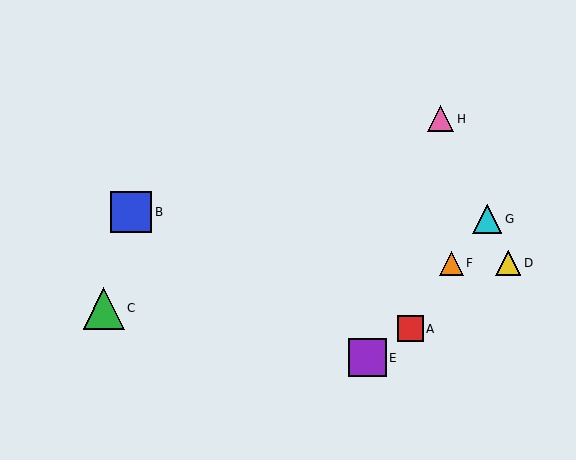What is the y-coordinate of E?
Object E is at y≈358.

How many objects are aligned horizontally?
2 objects (D, F) are aligned horizontally.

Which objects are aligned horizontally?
Objects D, F are aligned horizontally.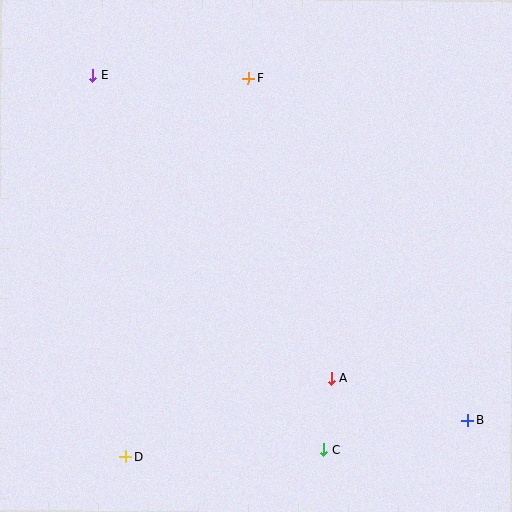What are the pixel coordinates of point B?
Point B is at (467, 420).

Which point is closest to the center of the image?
Point A at (331, 378) is closest to the center.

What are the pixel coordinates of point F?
Point F is at (248, 78).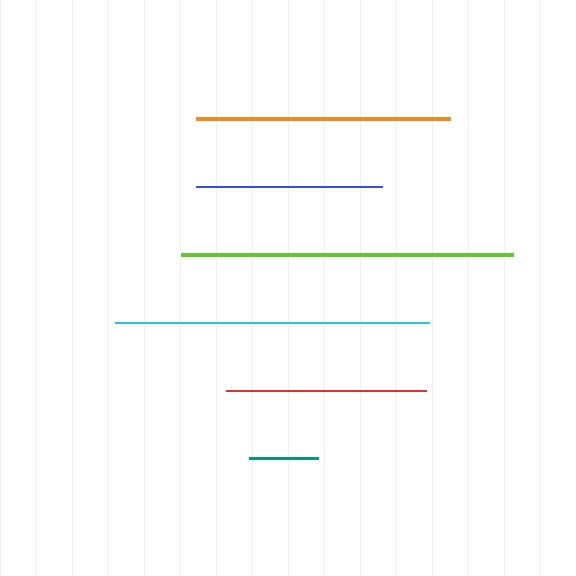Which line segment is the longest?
The lime line is the longest at approximately 332 pixels.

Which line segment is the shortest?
The teal line is the shortest at approximately 68 pixels.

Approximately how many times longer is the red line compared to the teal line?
The red line is approximately 2.9 times the length of the teal line.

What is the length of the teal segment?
The teal segment is approximately 68 pixels long.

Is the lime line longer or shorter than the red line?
The lime line is longer than the red line.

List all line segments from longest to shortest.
From longest to shortest: lime, cyan, orange, red, blue, teal.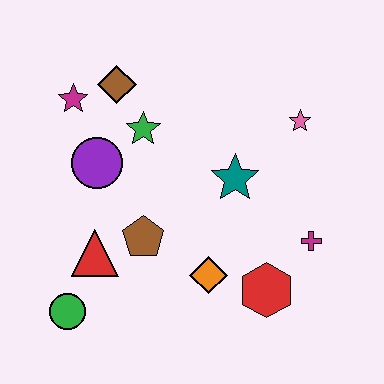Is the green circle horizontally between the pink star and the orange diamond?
No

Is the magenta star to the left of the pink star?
Yes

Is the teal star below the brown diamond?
Yes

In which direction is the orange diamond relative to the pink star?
The orange diamond is below the pink star.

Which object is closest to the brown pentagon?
The red triangle is closest to the brown pentagon.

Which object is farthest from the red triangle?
The pink star is farthest from the red triangle.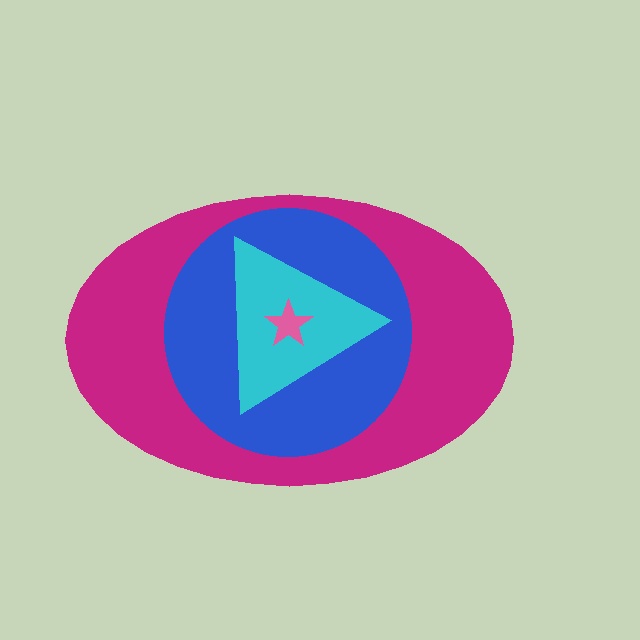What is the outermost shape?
The magenta ellipse.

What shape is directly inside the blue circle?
The cyan triangle.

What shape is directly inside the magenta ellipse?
The blue circle.